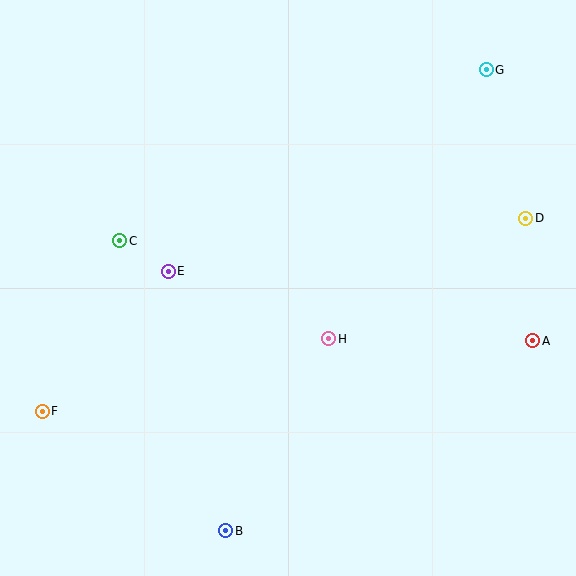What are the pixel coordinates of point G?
Point G is at (486, 70).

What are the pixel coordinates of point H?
Point H is at (329, 339).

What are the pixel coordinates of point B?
Point B is at (226, 531).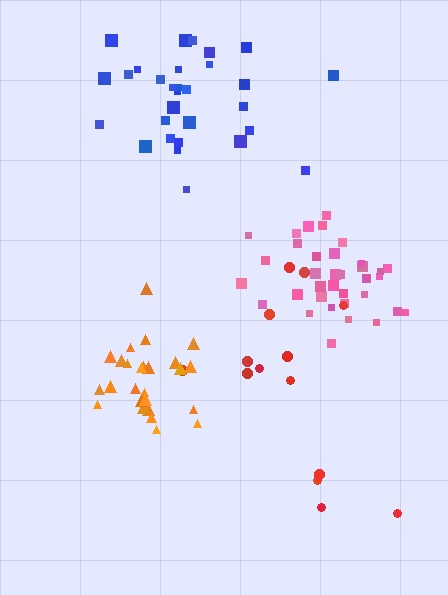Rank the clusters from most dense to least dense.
orange, pink, blue, red.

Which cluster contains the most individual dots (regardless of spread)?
Pink (35).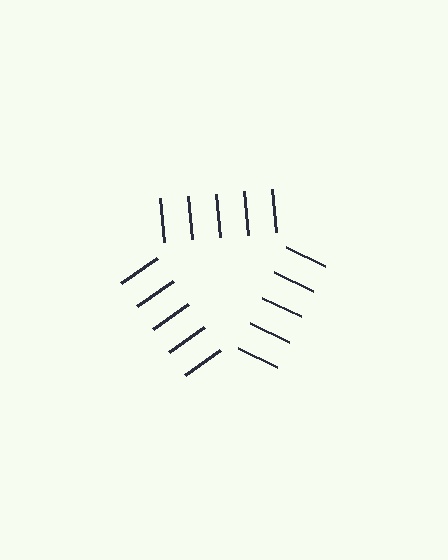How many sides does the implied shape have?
3 sides — the line-ends trace a triangle.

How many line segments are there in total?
15 — 5 along each of the 3 edges.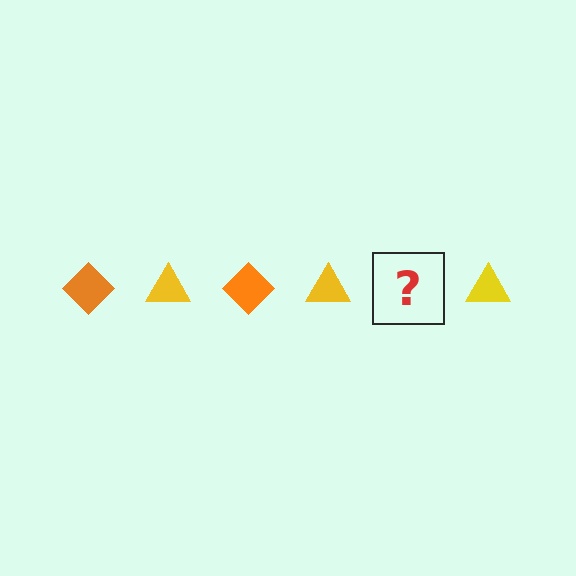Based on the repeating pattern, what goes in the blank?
The blank should be an orange diamond.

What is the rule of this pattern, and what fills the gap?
The rule is that the pattern alternates between orange diamond and yellow triangle. The gap should be filled with an orange diamond.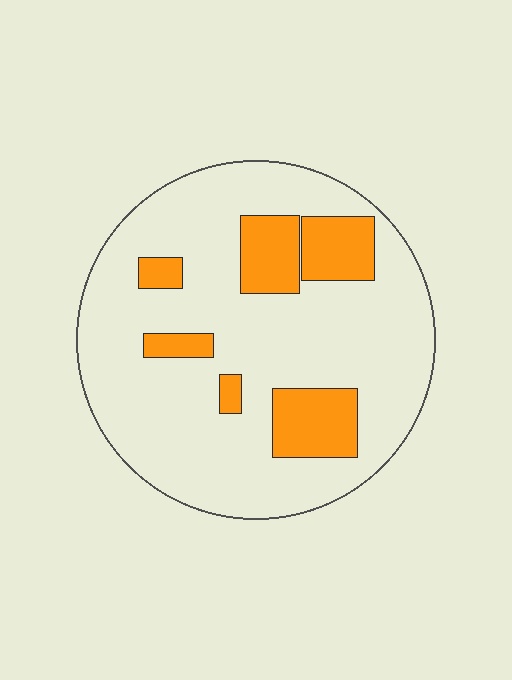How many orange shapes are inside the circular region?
6.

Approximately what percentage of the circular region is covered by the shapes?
Approximately 20%.